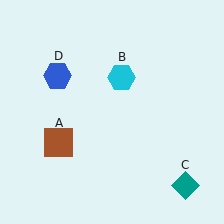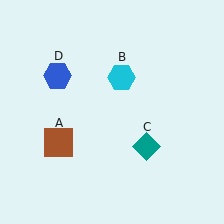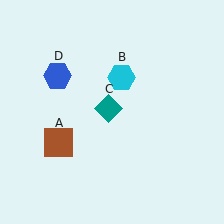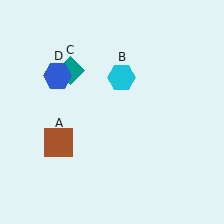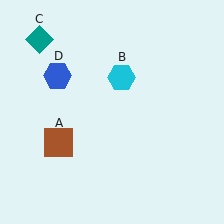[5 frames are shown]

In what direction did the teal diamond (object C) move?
The teal diamond (object C) moved up and to the left.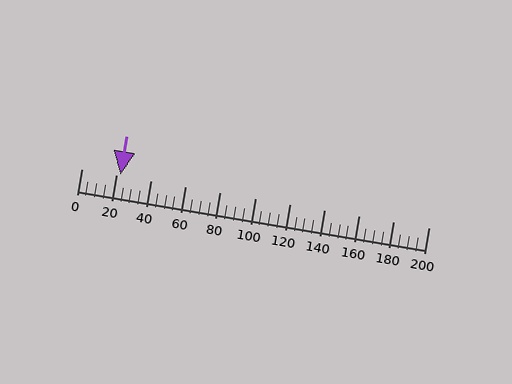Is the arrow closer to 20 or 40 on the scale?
The arrow is closer to 20.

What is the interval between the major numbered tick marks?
The major tick marks are spaced 20 units apart.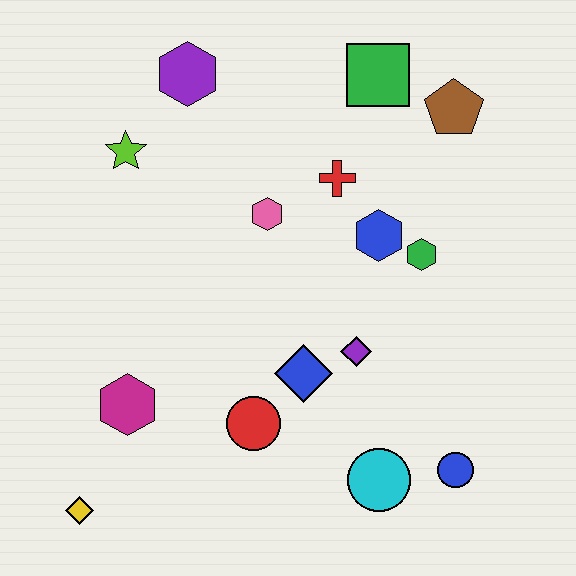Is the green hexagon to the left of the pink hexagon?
No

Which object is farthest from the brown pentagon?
The yellow diamond is farthest from the brown pentagon.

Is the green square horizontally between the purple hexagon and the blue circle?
Yes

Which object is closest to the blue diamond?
The purple diamond is closest to the blue diamond.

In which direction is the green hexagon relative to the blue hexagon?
The green hexagon is to the right of the blue hexagon.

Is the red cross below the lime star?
Yes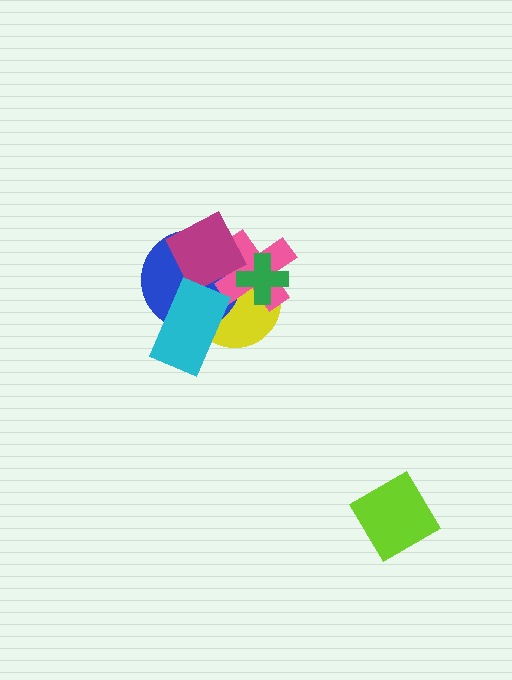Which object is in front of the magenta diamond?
The cyan rectangle is in front of the magenta diamond.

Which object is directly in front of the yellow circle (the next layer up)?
The blue circle is directly in front of the yellow circle.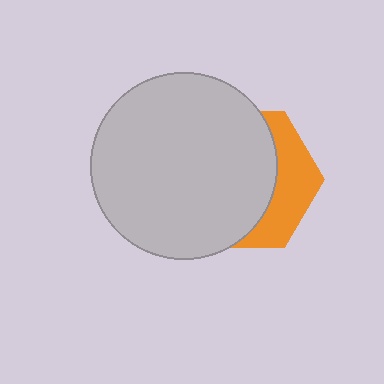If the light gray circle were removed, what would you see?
You would see the complete orange hexagon.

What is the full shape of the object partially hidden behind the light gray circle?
The partially hidden object is an orange hexagon.